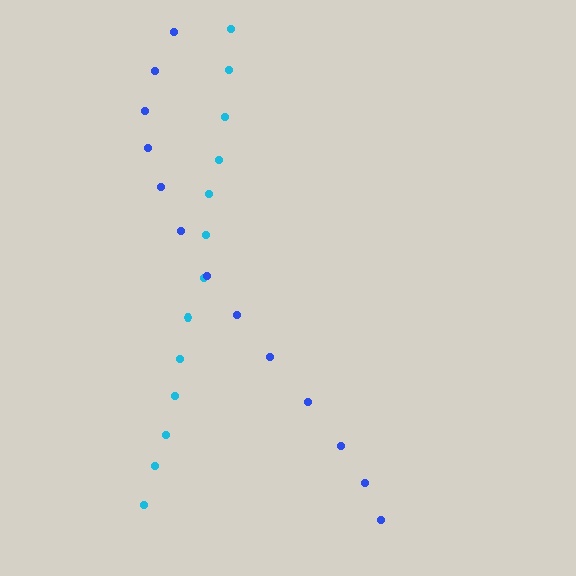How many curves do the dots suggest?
There are 2 distinct paths.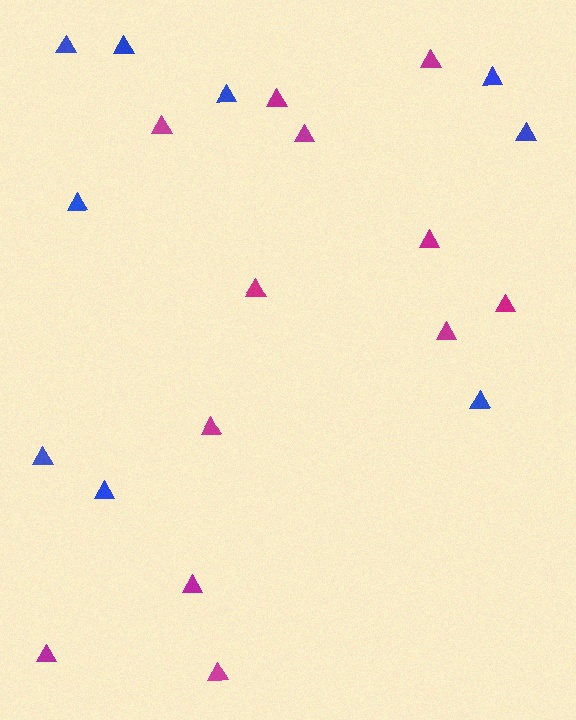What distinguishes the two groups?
There are 2 groups: one group of magenta triangles (12) and one group of blue triangles (9).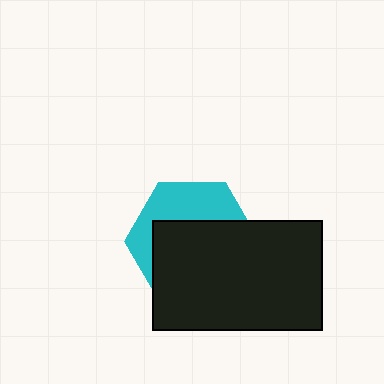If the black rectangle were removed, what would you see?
You would see the complete cyan hexagon.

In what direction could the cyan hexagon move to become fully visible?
The cyan hexagon could move up. That would shift it out from behind the black rectangle entirely.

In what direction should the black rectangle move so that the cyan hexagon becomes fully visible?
The black rectangle should move down. That is the shortest direction to clear the overlap and leave the cyan hexagon fully visible.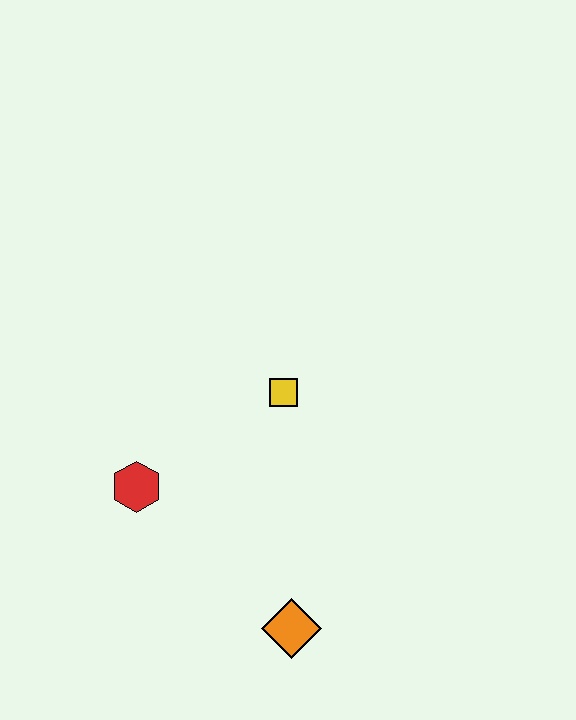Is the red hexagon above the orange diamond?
Yes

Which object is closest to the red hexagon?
The yellow square is closest to the red hexagon.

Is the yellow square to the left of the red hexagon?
No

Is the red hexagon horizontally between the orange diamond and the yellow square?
No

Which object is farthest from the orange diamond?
The yellow square is farthest from the orange diamond.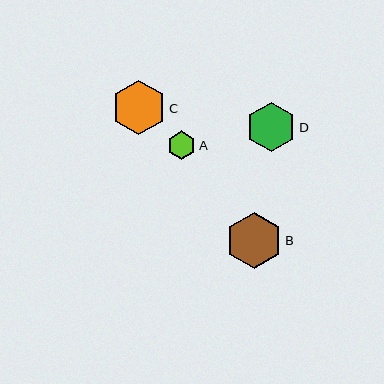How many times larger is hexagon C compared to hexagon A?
Hexagon C is approximately 1.9 times the size of hexagon A.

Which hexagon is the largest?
Hexagon B is the largest with a size of approximately 56 pixels.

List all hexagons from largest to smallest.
From largest to smallest: B, C, D, A.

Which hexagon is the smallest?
Hexagon A is the smallest with a size of approximately 28 pixels.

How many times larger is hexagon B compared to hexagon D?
Hexagon B is approximately 1.1 times the size of hexagon D.